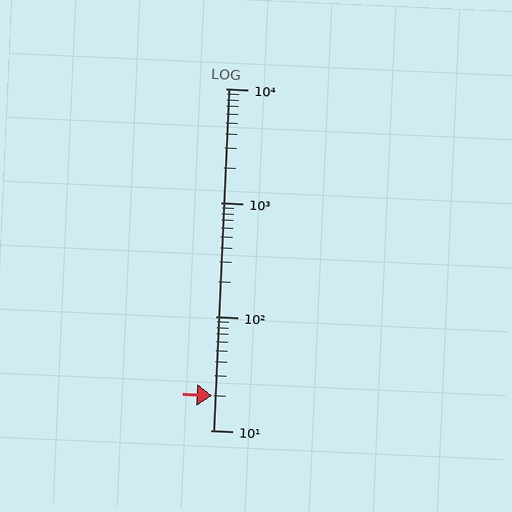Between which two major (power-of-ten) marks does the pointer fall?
The pointer is between 10 and 100.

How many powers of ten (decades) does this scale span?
The scale spans 3 decades, from 10 to 10000.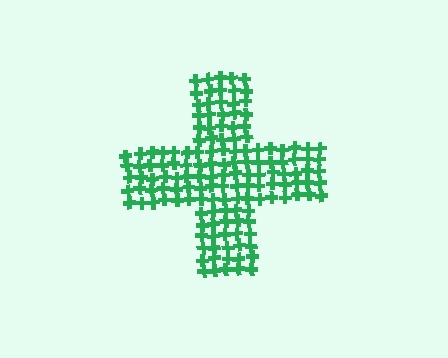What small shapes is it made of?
It is made of small crosses.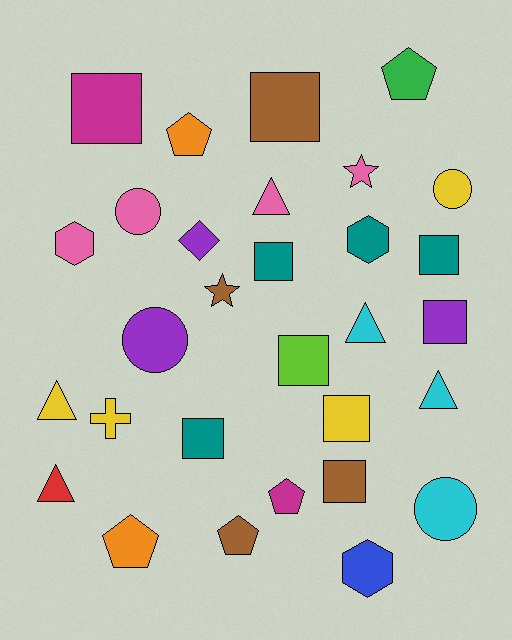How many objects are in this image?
There are 30 objects.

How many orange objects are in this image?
There are 2 orange objects.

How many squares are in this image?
There are 9 squares.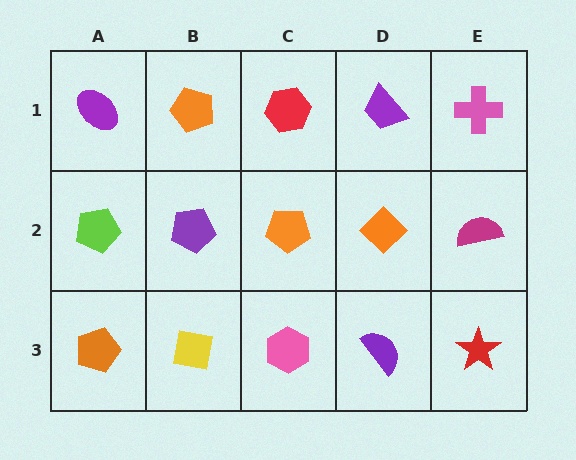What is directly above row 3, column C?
An orange pentagon.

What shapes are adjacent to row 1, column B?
A purple pentagon (row 2, column B), a purple ellipse (row 1, column A), a red hexagon (row 1, column C).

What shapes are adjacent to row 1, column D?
An orange diamond (row 2, column D), a red hexagon (row 1, column C), a pink cross (row 1, column E).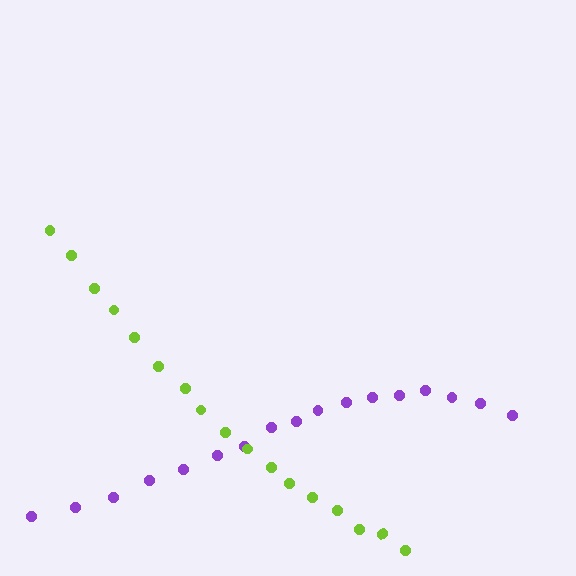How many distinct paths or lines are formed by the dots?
There are 2 distinct paths.